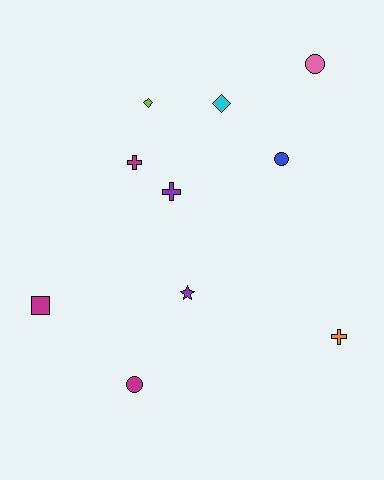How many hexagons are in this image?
There are no hexagons.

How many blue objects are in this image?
There is 1 blue object.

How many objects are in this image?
There are 10 objects.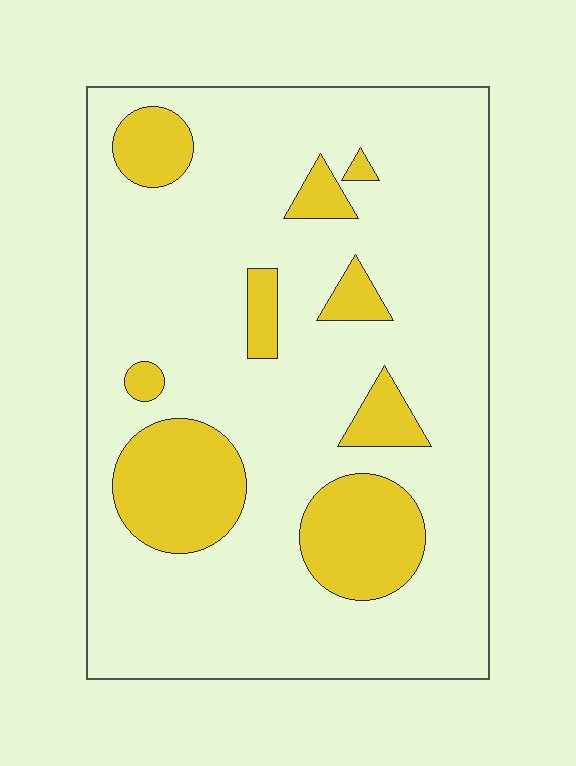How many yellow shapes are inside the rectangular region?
9.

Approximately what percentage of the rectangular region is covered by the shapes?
Approximately 20%.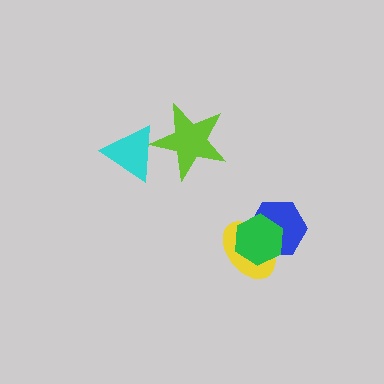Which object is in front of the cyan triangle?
The lime star is in front of the cyan triangle.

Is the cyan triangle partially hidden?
Yes, it is partially covered by another shape.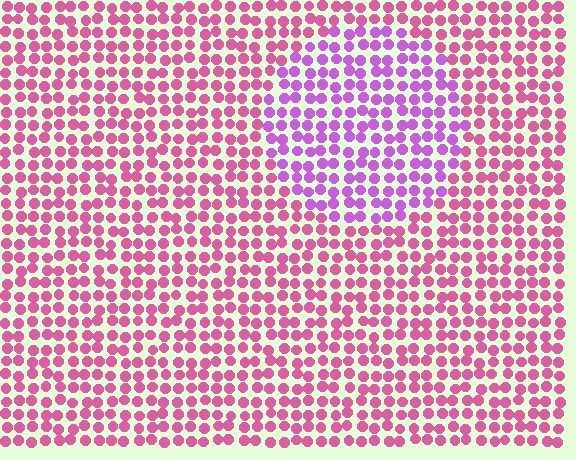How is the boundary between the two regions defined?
The boundary is defined purely by a slight shift in hue (about 37 degrees). Spacing, size, and orientation are identical on both sides.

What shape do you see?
I see a circle.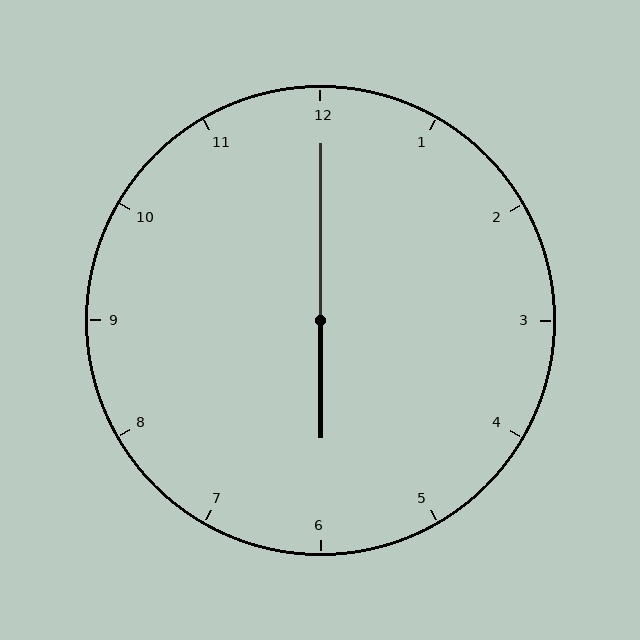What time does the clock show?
6:00.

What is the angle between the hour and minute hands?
Approximately 180 degrees.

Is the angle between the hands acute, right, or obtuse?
It is obtuse.